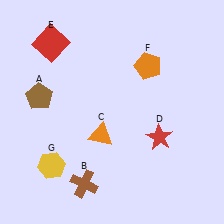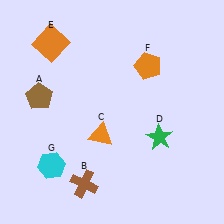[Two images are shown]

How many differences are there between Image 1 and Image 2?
There are 3 differences between the two images.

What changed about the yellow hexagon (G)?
In Image 1, G is yellow. In Image 2, it changed to cyan.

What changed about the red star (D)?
In Image 1, D is red. In Image 2, it changed to green.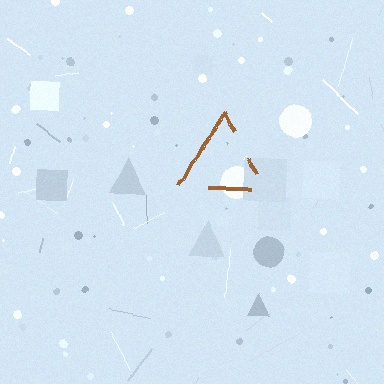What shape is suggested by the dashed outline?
The dashed outline suggests a triangle.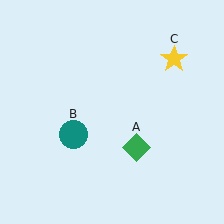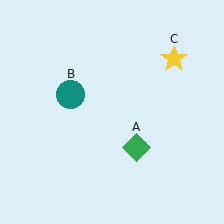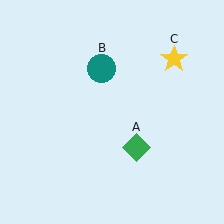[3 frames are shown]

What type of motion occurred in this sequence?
The teal circle (object B) rotated clockwise around the center of the scene.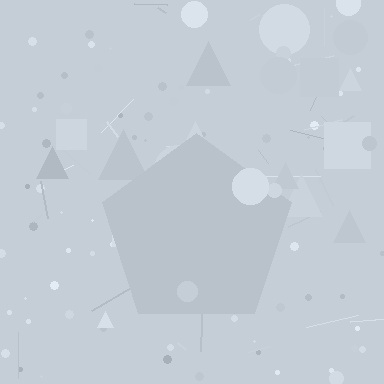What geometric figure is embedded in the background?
A pentagon is embedded in the background.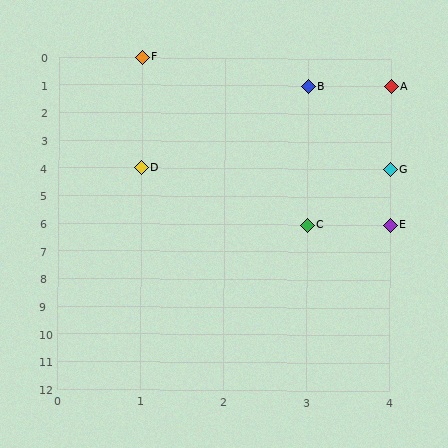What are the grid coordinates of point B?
Point B is at grid coordinates (3, 1).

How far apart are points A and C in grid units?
Points A and C are 1 column and 5 rows apart (about 5.1 grid units diagonally).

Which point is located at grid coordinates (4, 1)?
Point A is at (4, 1).